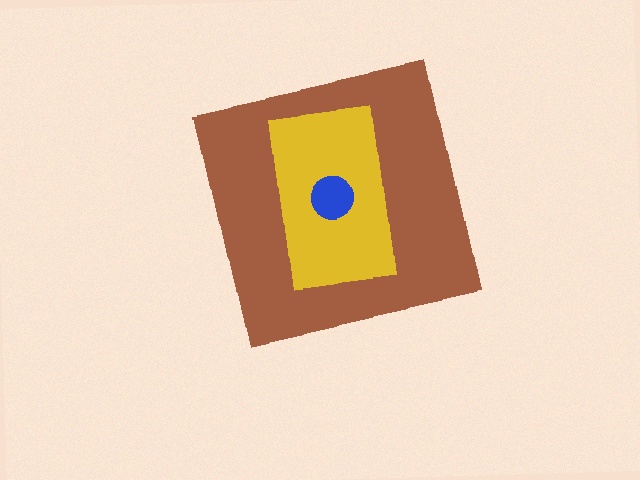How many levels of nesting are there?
3.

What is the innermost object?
The blue circle.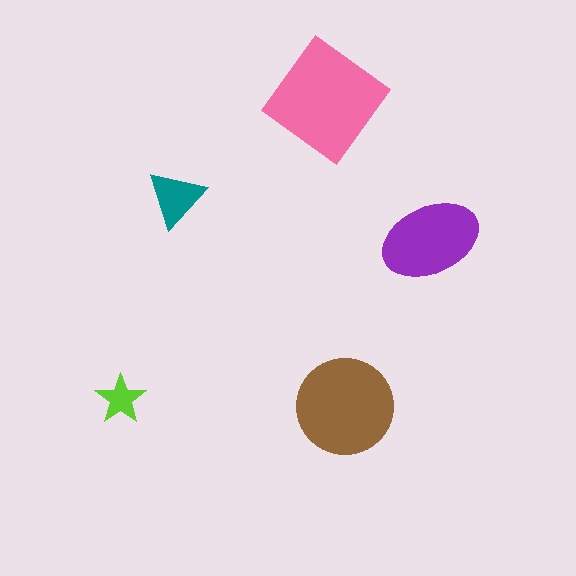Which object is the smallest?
The lime star.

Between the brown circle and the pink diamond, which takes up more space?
The pink diamond.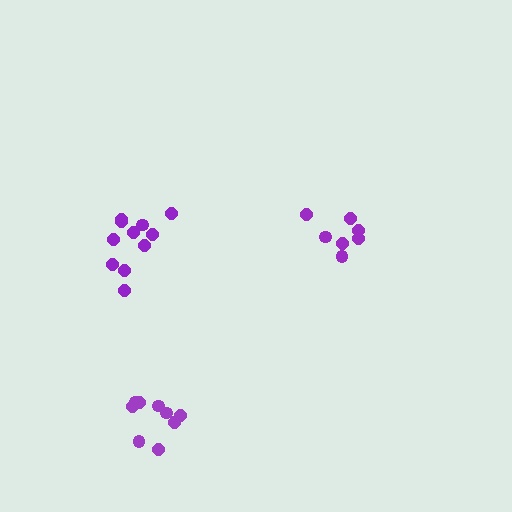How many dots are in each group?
Group 1: 7 dots, Group 2: 9 dots, Group 3: 11 dots (27 total).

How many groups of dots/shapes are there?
There are 3 groups.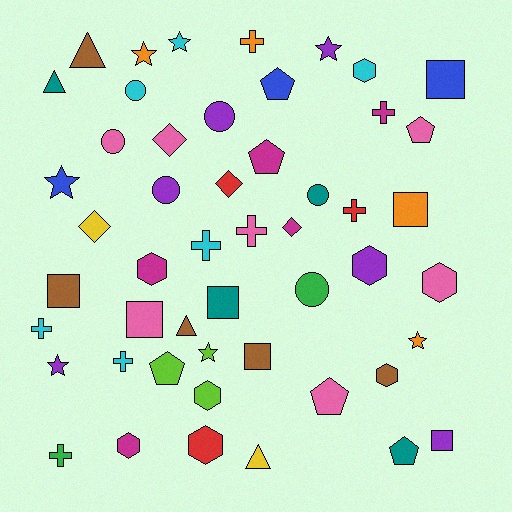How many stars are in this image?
There are 7 stars.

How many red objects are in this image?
There are 3 red objects.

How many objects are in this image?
There are 50 objects.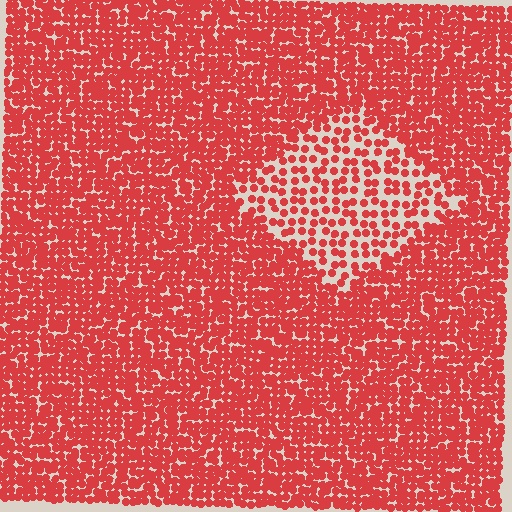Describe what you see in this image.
The image contains small red elements arranged at two different densities. A diamond-shaped region is visible where the elements are less densely packed than the surrounding area.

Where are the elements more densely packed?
The elements are more densely packed outside the diamond boundary.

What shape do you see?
I see a diamond.